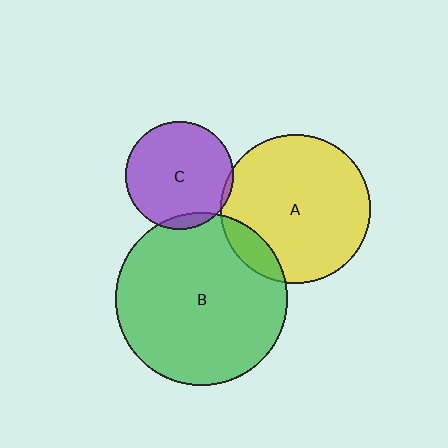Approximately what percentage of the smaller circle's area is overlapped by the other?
Approximately 5%.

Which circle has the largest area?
Circle B (green).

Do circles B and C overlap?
Yes.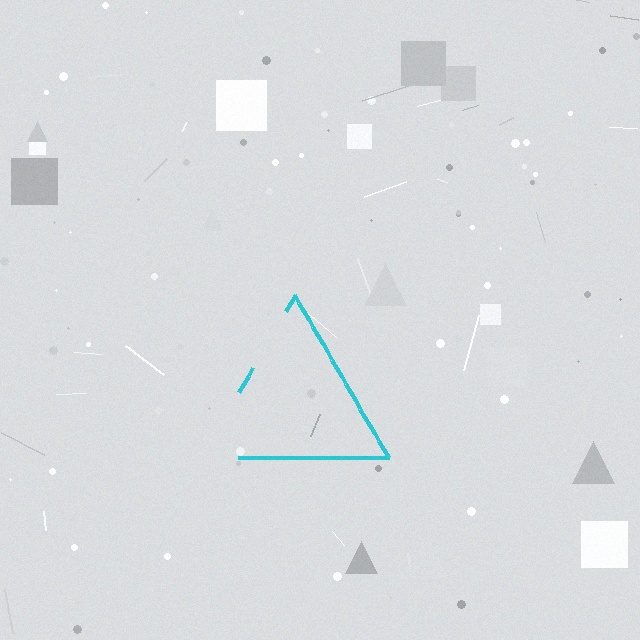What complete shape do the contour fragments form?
The contour fragments form a triangle.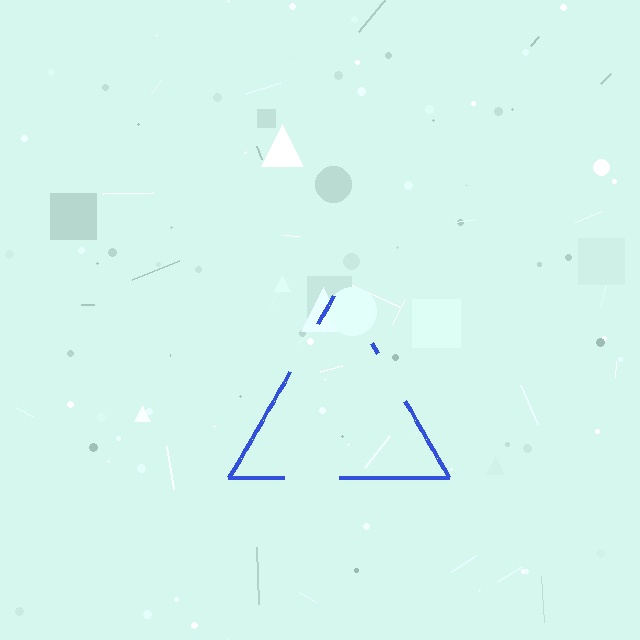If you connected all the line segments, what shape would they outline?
They would outline a triangle.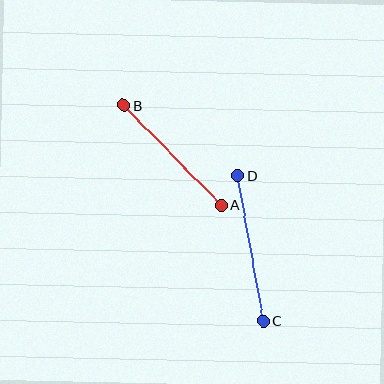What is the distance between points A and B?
The distance is approximately 139 pixels.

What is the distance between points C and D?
The distance is approximately 147 pixels.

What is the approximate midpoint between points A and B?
The midpoint is at approximately (172, 155) pixels.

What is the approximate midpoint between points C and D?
The midpoint is at approximately (251, 248) pixels.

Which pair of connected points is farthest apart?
Points C and D are farthest apart.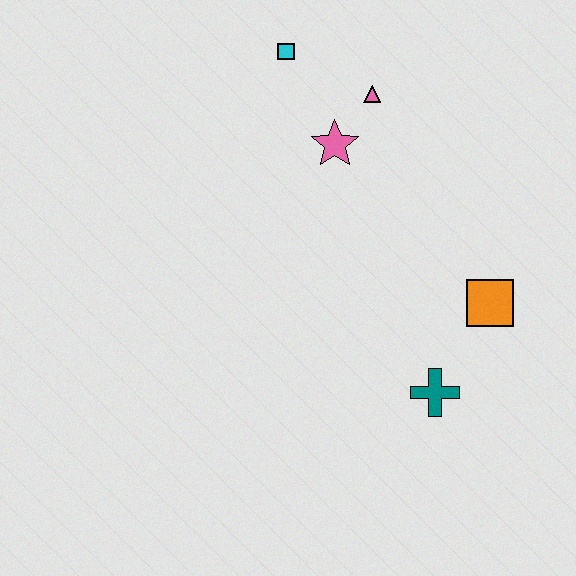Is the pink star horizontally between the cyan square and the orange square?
Yes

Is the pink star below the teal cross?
No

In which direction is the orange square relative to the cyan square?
The orange square is below the cyan square.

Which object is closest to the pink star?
The pink triangle is closest to the pink star.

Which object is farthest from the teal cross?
The cyan square is farthest from the teal cross.